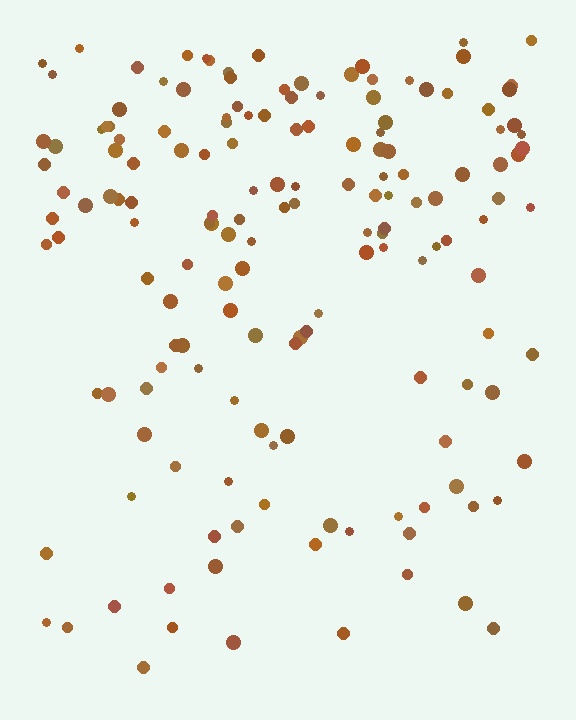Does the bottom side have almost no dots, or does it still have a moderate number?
Still a moderate number, just noticeably fewer than the top.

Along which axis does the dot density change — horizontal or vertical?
Vertical.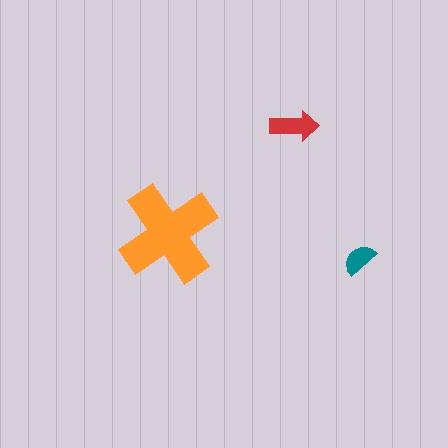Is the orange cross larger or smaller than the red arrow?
Larger.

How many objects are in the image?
There are 3 objects in the image.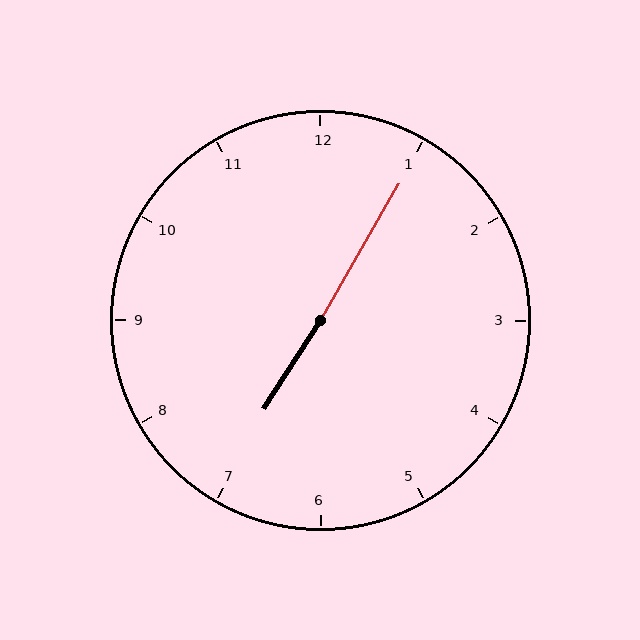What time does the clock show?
7:05.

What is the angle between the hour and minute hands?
Approximately 178 degrees.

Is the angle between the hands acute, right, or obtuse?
It is obtuse.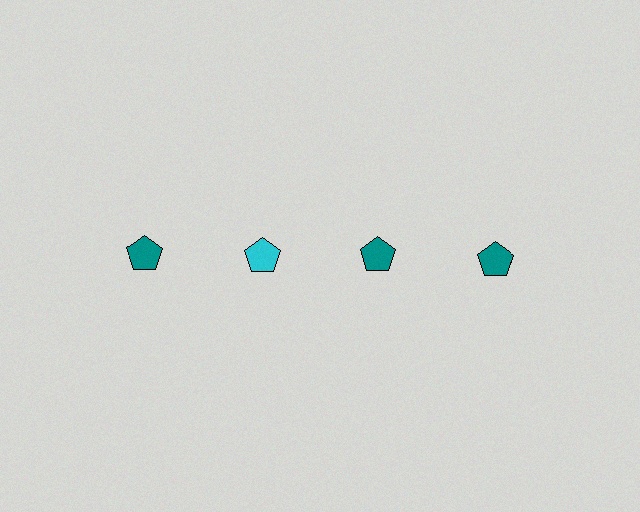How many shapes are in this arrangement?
There are 4 shapes arranged in a grid pattern.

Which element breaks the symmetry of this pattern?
The cyan pentagon in the top row, second from left column breaks the symmetry. All other shapes are teal pentagons.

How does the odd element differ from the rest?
It has a different color: cyan instead of teal.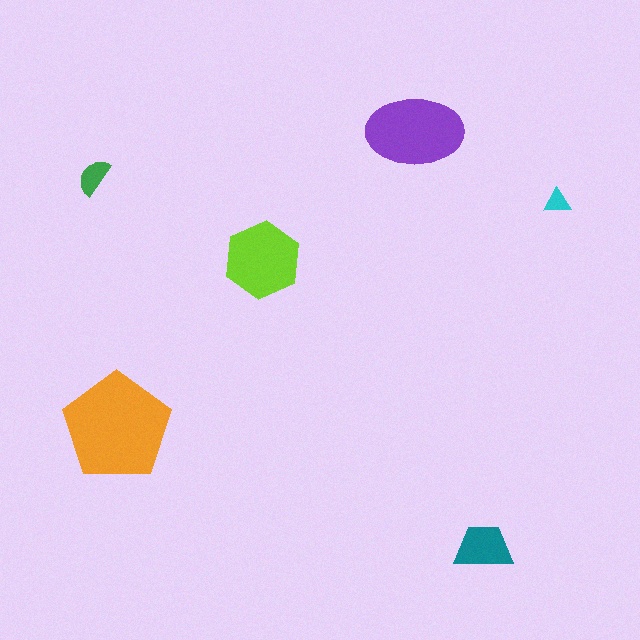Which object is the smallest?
The cyan triangle.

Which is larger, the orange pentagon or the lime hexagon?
The orange pentagon.